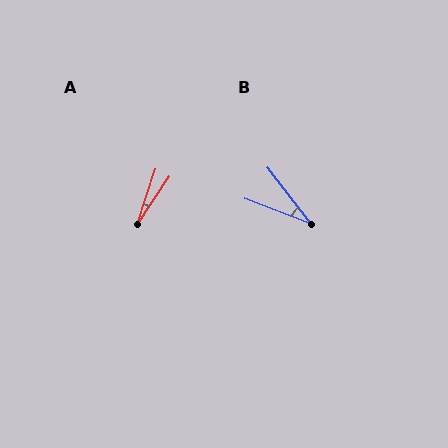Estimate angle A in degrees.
Approximately 15 degrees.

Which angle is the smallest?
A, at approximately 15 degrees.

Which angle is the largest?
B, at approximately 32 degrees.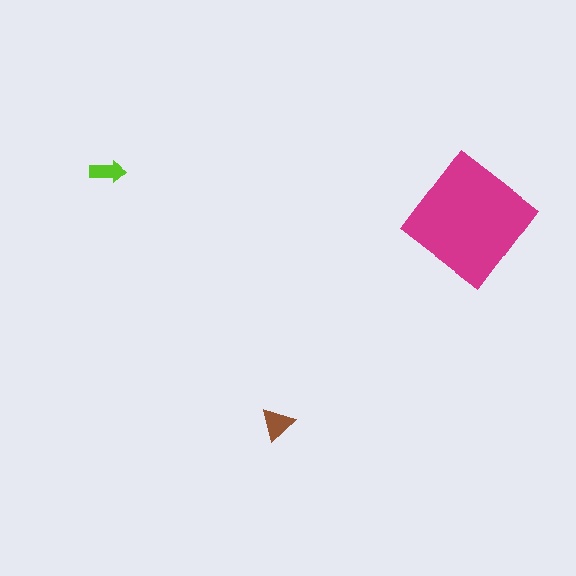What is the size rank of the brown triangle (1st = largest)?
2nd.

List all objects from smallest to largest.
The lime arrow, the brown triangle, the magenta diamond.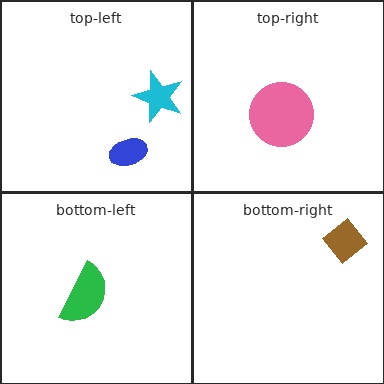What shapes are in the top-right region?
The pink circle.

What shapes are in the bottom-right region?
The brown diamond.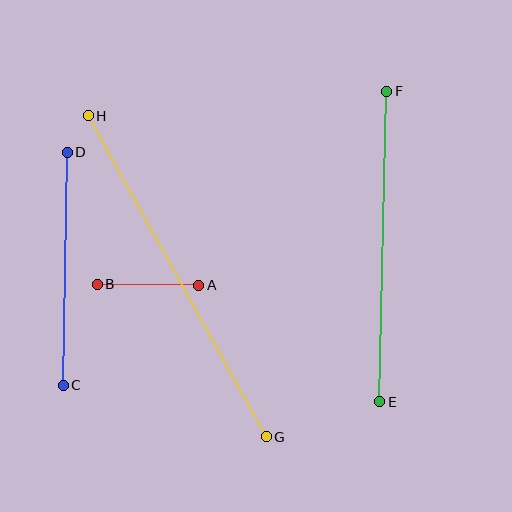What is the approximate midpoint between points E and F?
The midpoint is at approximately (383, 246) pixels.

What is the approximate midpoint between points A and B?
The midpoint is at approximately (148, 285) pixels.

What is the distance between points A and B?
The distance is approximately 102 pixels.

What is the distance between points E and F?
The distance is approximately 311 pixels.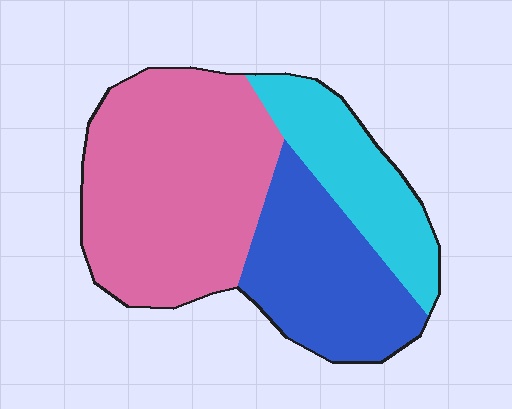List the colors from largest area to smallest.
From largest to smallest: pink, blue, cyan.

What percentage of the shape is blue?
Blue covers about 30% of the shape.